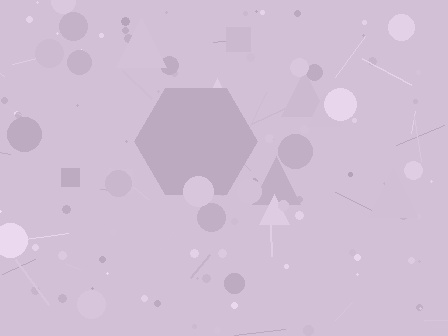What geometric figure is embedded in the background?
A hexagon is embedded in the background.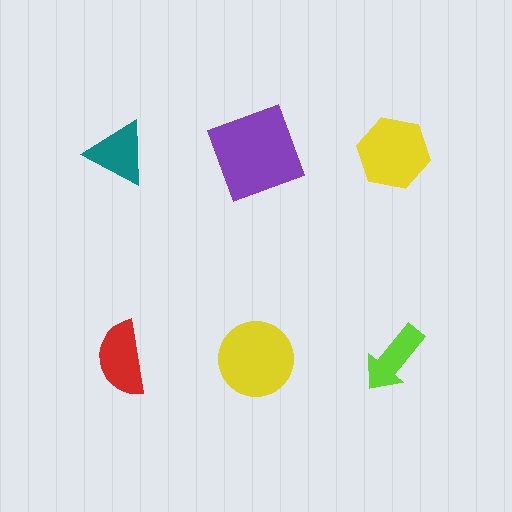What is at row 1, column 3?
A yellow hexagon.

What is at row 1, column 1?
A teal triangle.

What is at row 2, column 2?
A yellow circle.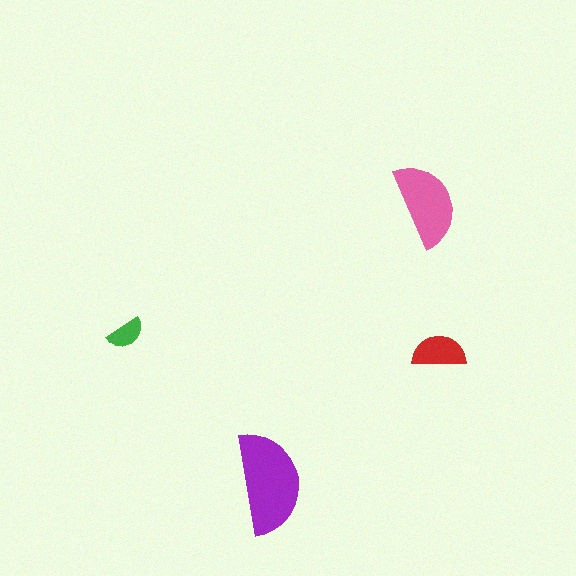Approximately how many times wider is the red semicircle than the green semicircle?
About 1.5 times wider.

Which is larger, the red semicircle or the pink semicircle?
The pink one.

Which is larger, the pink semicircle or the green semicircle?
The pink one.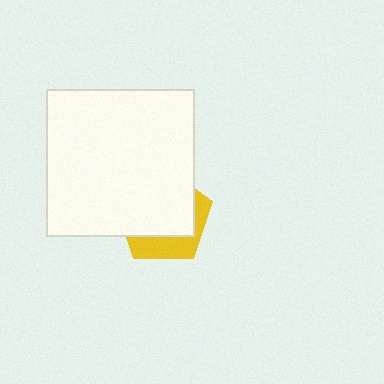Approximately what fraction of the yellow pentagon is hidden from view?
Roughly 69% of the yellow pentagon is hidden behind the white square.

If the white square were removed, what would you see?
You would see the complete yellow pentagon.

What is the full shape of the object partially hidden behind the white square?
The partially hidden object is a yellow pentagon.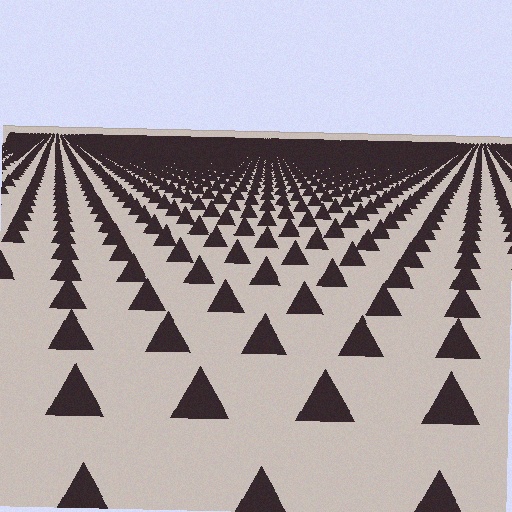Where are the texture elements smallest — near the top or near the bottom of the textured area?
Near the top.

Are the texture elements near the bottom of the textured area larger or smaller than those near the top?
Larger. Near the bottom, elements are closer to the viewer and appear at a bigger on-screen size.